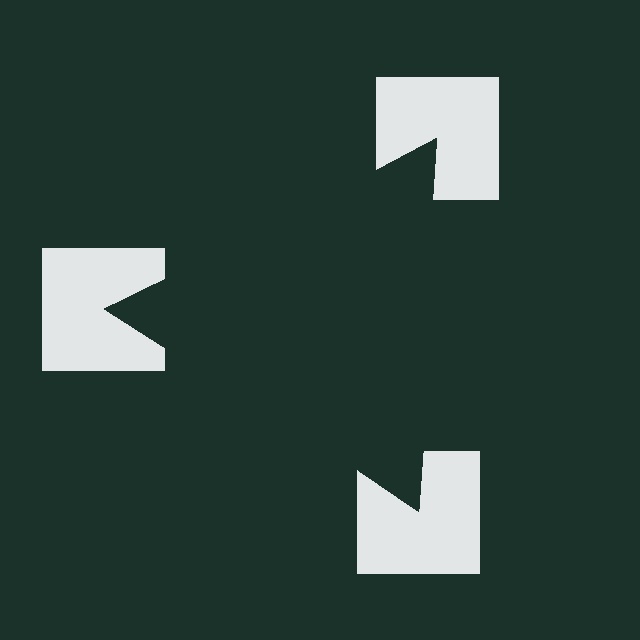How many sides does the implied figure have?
3 sides.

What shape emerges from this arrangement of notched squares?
An illusory triangle — its edges are inferred from the aligned wedge cuts in the notched squares, not physically drawn.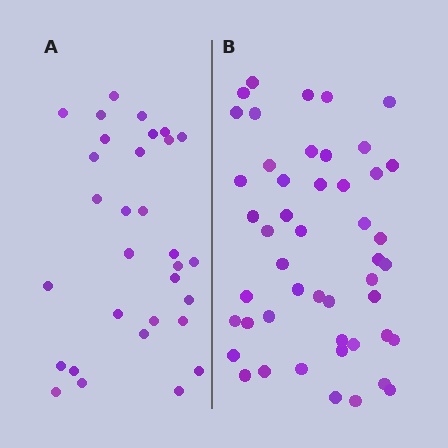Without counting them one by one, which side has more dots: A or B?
Region B (the right region) has more dots.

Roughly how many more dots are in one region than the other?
Region B has approximately 15 more dots than region A.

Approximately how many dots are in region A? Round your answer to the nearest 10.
About 30 dots. (The exact count is 31, which rounds to 30.)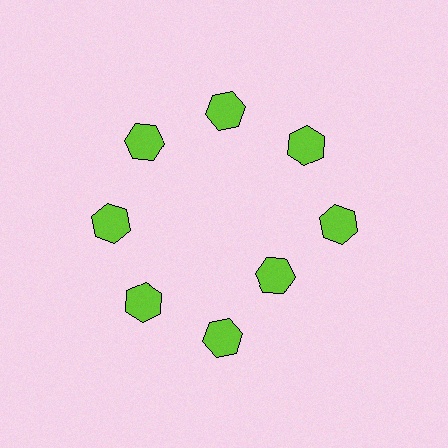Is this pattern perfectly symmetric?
No. The 8 lime hexagons are arranged in a ring, but one element near the 4 o'clock position is pulled inward toward the center, breaking the 8-fold rotational symmetry.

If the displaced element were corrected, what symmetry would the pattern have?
It would have 8-fold rotational symmetry — the pattern would map onto itself every 45 degrees.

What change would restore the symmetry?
The symmetry would be restored by moving it outward, back onto the ring so that all 8 hexagons sit at equal angles and equal distance from the center.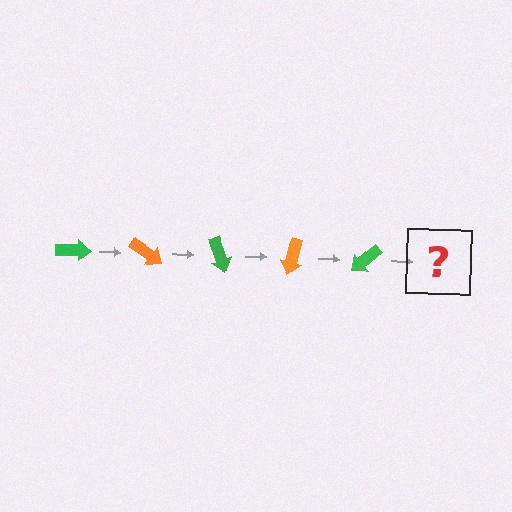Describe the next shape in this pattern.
It should be an orange arrow, rotated 175 degrees from the start.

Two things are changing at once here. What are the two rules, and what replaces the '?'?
The two rules are that it rotates 35 degrees each step and the color cycles through green and orange. The '?' should be an orange arrow, rotated 175 degrees from the start.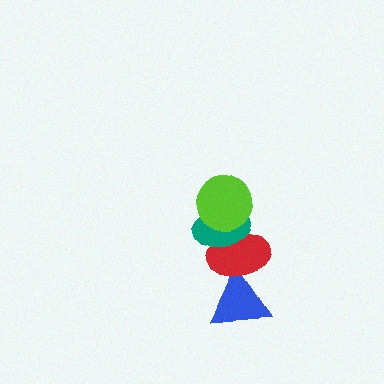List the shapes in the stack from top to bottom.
From top to bottom: the lime circle, the teal ellipse, the red ellipse, the blue triangle.